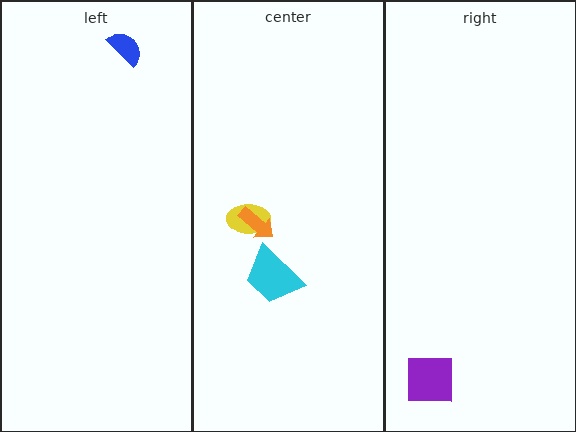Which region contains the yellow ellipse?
The center region.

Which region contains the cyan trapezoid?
The center region.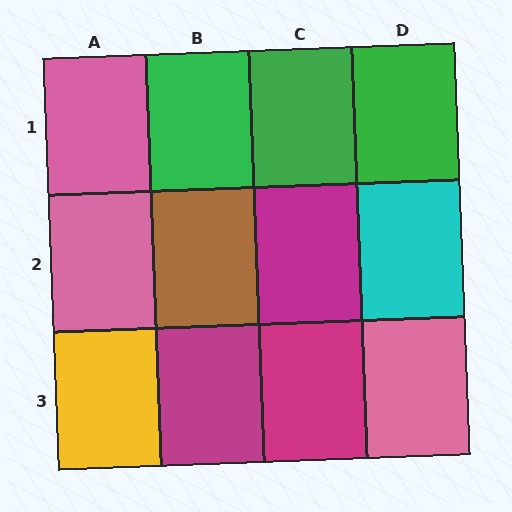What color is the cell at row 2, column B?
Brown.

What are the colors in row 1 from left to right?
Pink, green, green, green.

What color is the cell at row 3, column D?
Pink.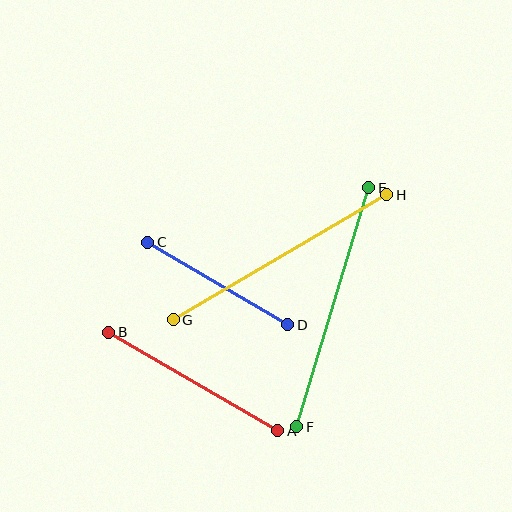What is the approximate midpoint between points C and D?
The midpoint is at approximately (218, 283) pixels.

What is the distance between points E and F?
The distance is approximately 250 pixels.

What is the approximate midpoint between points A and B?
The midpoint is at approximately (193, 381) pixels.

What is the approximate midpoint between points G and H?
The midpoint is at approximately (280, 257) pixels.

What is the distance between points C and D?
The distance is approximately 163 pixels.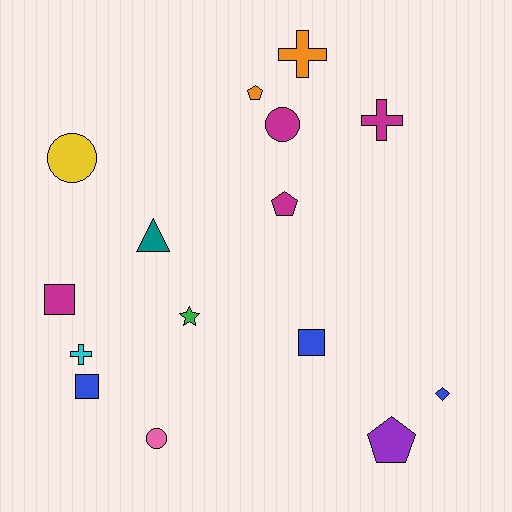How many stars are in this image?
There is 1 star.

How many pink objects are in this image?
There is 1 pink object.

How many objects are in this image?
There are 15 objects.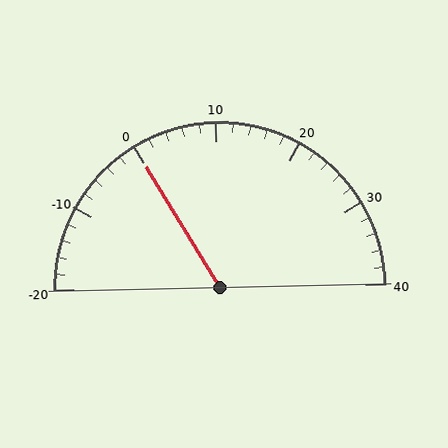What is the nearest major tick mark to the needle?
The nearest major tick mark is 0.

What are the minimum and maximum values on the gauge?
The gauge ranges from -20 to 40.